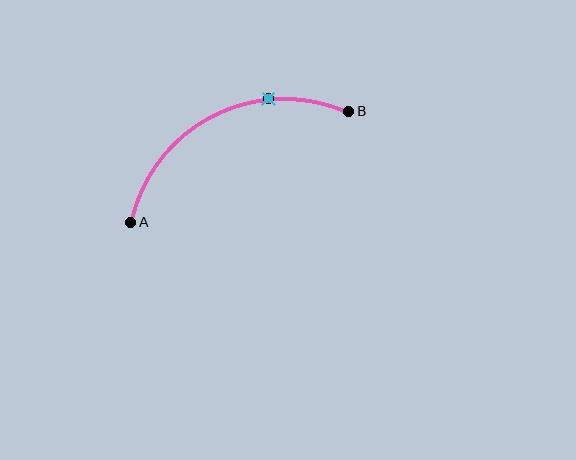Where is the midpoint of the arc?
The arc midpoint is the point on the curve farthest from the straight line joining A and B. It sits above that line.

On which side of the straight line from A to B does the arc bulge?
The arc bulges above the straight line connecting A and B.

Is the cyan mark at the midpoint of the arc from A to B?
No. The cyan mark lies on the arc but is closer to endpoint B. The arc midpoint would be at the point on the curve equidistant along the arc from both A and B.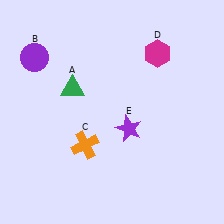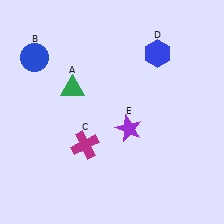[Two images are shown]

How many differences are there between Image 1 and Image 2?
There are 3 differences between the two images.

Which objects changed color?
B changed from purple to blue. C changed from orange to magenta. D changed from magenta to blue.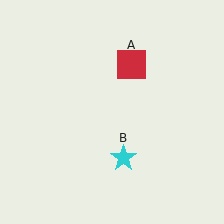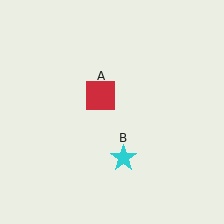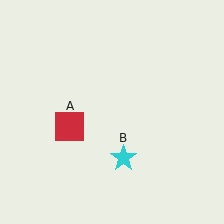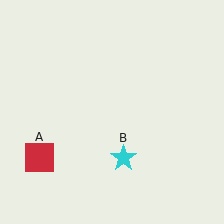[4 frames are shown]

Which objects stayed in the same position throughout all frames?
Cyan star (object B) remained stationary.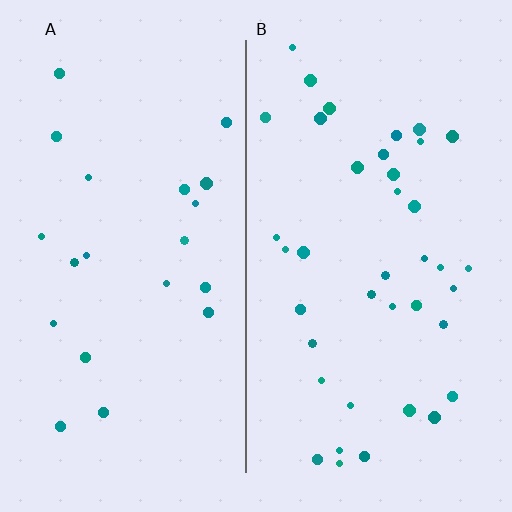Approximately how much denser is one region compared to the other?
Approximately 1.9× — region B over region A.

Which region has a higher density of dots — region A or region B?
B (the right).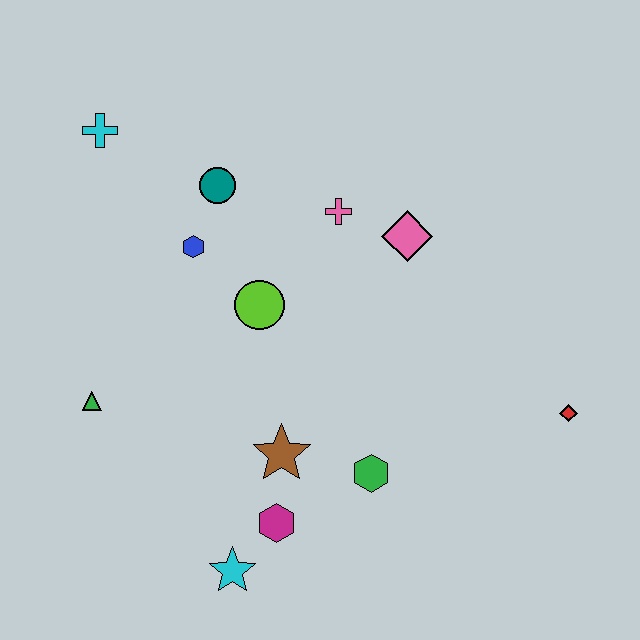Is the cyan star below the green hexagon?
Yes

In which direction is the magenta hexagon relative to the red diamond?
The magenta hexagon is to the left of the red diamond.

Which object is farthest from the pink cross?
The cyan star is farthest from the pink cross.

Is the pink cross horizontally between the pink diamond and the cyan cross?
Yes